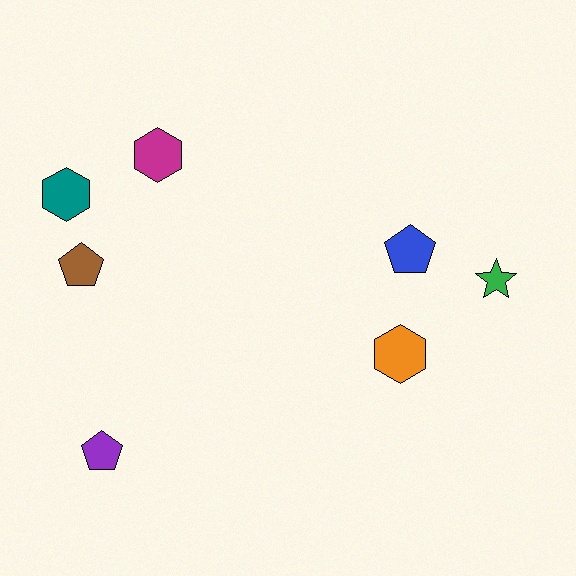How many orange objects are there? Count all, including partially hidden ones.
There is 1 orange object.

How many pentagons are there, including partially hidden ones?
There are 3 pentagons.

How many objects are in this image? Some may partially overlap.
There are 7 objects.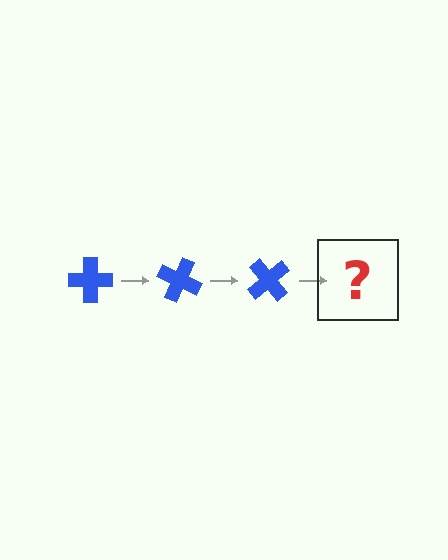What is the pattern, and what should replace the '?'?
The pattern is that the cross rotates 25 degrees each step. The '?' should be a blue cross rotated 75 degrees.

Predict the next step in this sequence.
The next step is a blue cross rotated 75 degrees.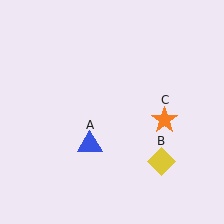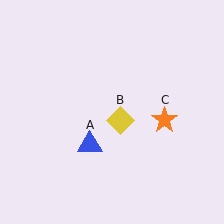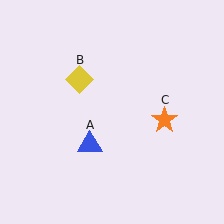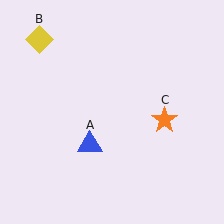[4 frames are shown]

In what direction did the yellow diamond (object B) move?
The yellow diamond (object B) moved up and to the left.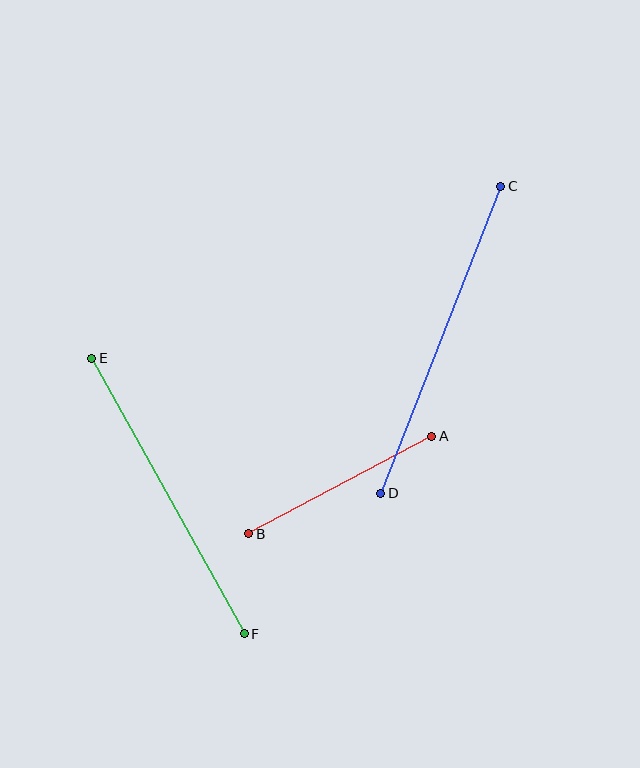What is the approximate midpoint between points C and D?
The midpoint is at approximately (441, 340) pixels.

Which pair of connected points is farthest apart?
Points C and D are farthest apart.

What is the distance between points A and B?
The distance is approximately 207 pixels.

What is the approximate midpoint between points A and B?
The midpoint is at approximately (340, 485) pixels.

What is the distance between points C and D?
The distance is approximately 329 pixels.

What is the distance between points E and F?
The distance is approximately 315 pixels.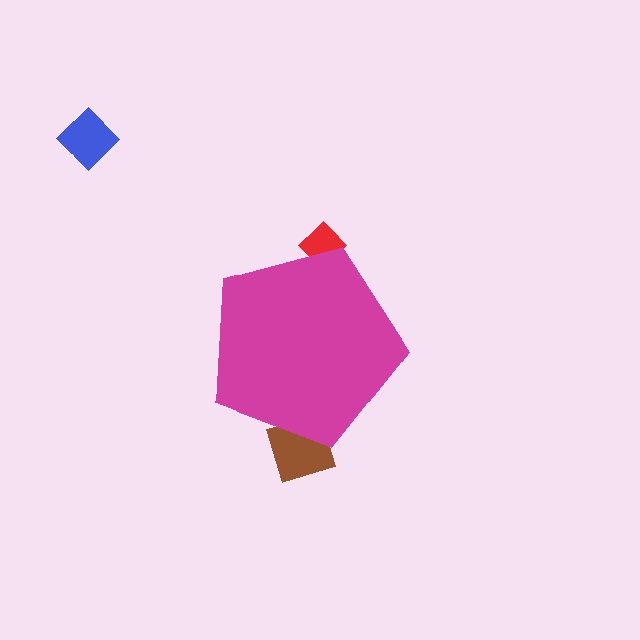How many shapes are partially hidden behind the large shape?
2 shapes are partially hidden.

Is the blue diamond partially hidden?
No, the blue diamond is fully visible.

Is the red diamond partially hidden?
Yes, the red diamond is partially hidden behind the magenta pentagon.